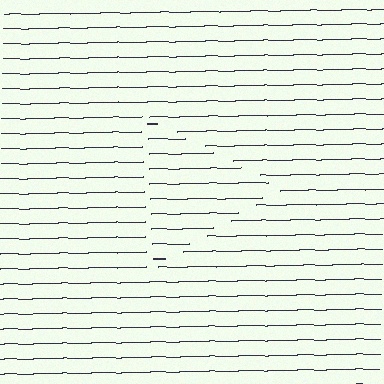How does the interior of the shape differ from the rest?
The interior of the shape contains the same grating, shifted by half a period — the contour is defined by the phase discontinuity where line-ends from the inner and outer gratings abut.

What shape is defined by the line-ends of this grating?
An illusory triangle. The interior of the shape contains the same grating, shifted by half a period — the contour is defined by the phase discontinuity where line-ends from the inner and outer gratings abut.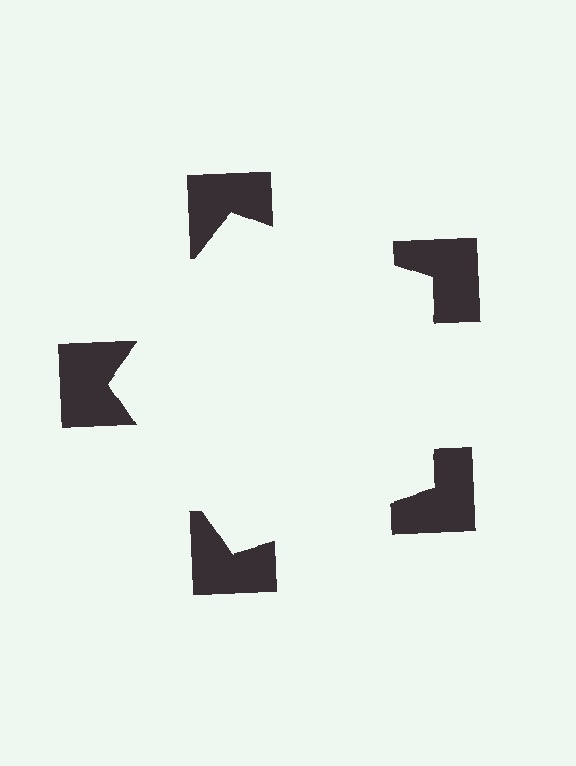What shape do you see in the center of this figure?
An illusory pentagon — its edges are inferred from the aligned wedge cuts in the notched squares, not physically drawn.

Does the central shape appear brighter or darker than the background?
It typically appears slightly brighter than the background, even though no actual brightness change is drawn.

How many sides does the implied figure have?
5 sides.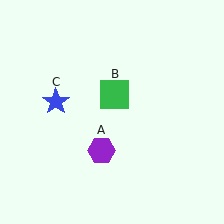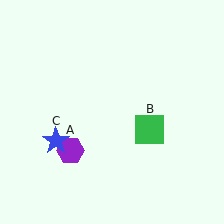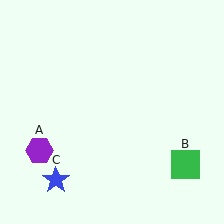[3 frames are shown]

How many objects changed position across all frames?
3 objects changed position: purple hexagon (object A), green square (object B), blue star (object C).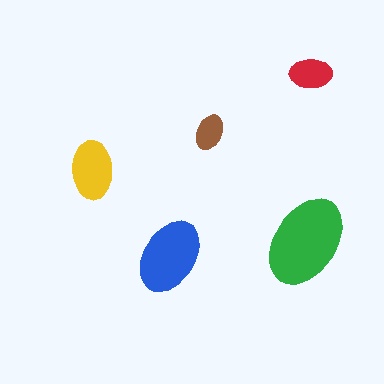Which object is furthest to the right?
The red ellipse is rightmost.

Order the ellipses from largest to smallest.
the green one, the blue one, the yellow one, the red one, the brown one.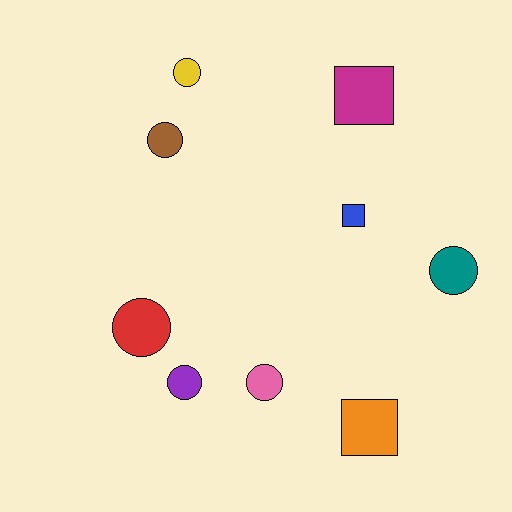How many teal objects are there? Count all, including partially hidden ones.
There is 1 teal object.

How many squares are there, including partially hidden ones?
There are 3 squares.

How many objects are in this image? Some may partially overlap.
There are 9 objects.